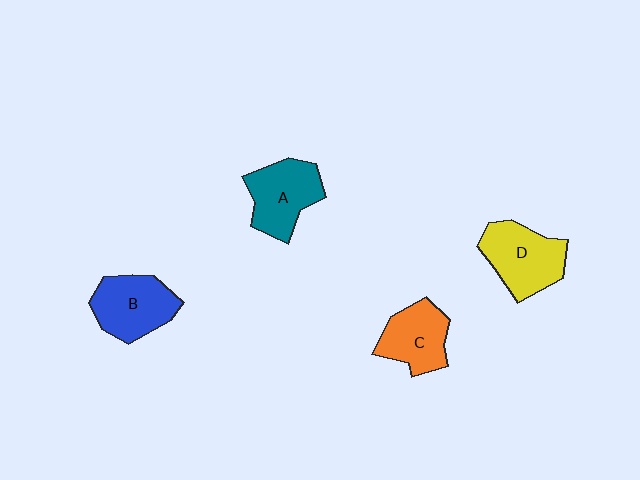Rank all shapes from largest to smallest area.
From largest to smallest: D (yellow), B (blue), A (teal), C (orange).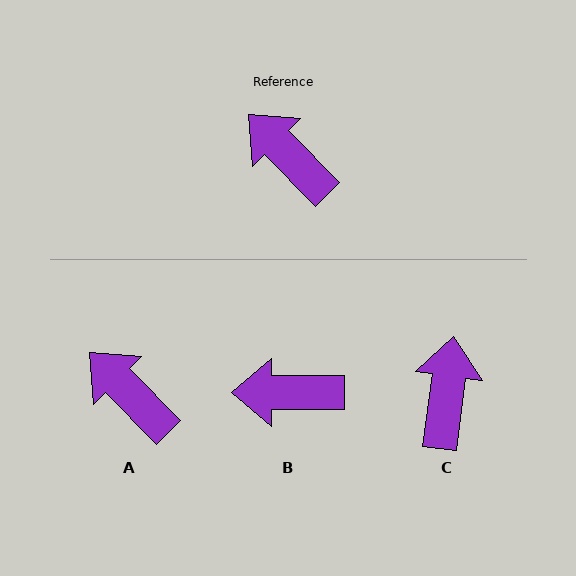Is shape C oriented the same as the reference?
No, it is off by about 52 degrees.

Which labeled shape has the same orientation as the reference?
A.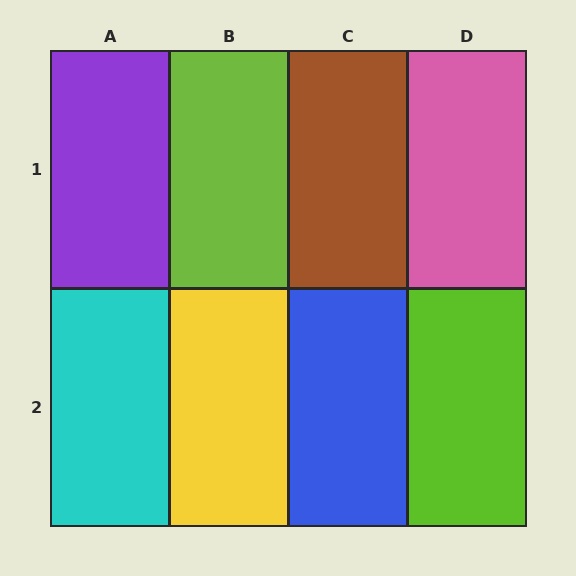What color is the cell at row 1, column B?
Lime.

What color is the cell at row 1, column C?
Brown.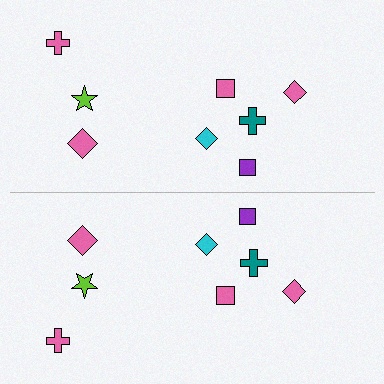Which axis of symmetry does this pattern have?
The pattern has a horizontal axis of symmetry running through the center of the image.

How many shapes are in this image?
There are 16 shapes in this image.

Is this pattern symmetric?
Yes, this pattern has bilateral (reflection) symmetry.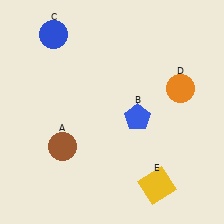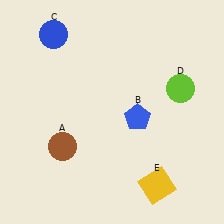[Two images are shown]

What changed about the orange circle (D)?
In Image 1, D is orange. In Image 2, it changed to lime.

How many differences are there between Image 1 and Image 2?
There is 1 difference between the two images.